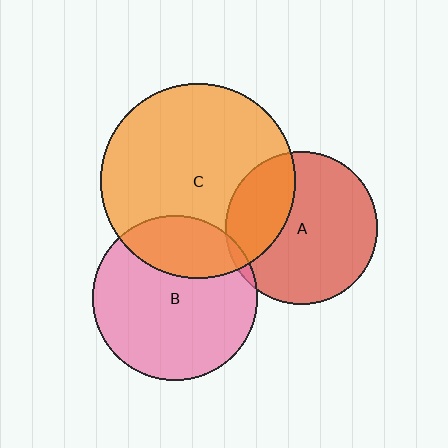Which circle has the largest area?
Circle C (orange).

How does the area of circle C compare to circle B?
Approximately 1.4 times.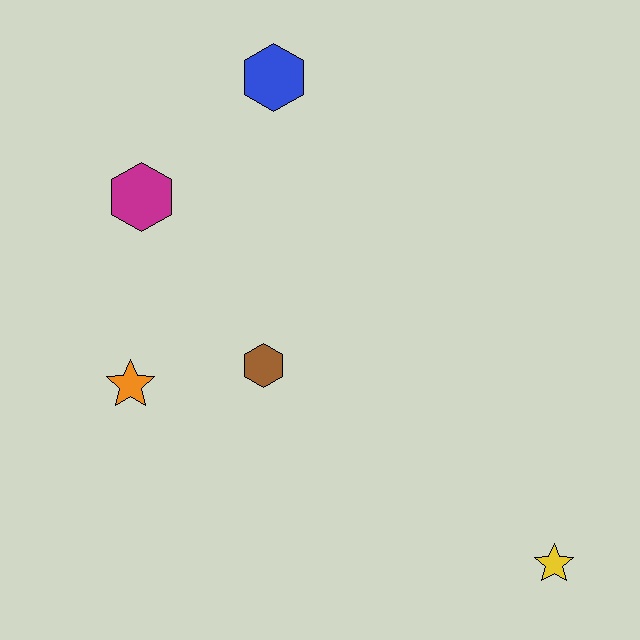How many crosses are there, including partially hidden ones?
There are no crosses.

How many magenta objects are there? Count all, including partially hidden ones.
There is 1 magenta object.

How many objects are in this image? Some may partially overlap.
There are 5 objects.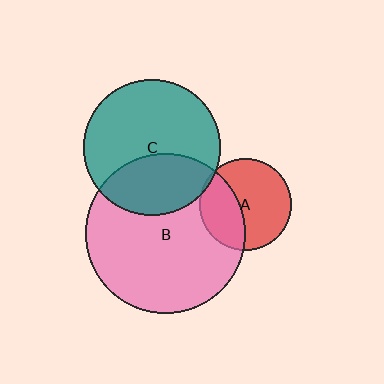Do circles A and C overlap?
Yes.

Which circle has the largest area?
Circle B (pink).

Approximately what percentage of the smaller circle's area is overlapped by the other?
Approximately 5%.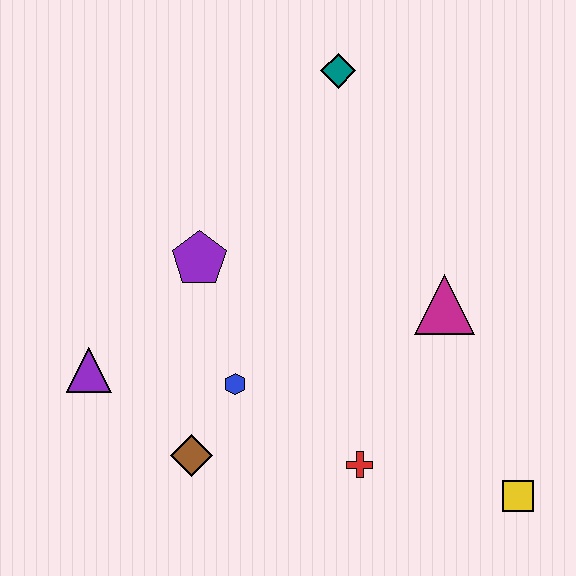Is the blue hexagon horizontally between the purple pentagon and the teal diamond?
Yes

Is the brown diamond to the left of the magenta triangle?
Yes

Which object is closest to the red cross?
The blue hexagon is closest to the red cross.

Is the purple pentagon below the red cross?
No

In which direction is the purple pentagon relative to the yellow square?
The purple pentagon is to the left of the yellow square.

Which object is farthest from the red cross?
The teal diamond is farthest from the red cross.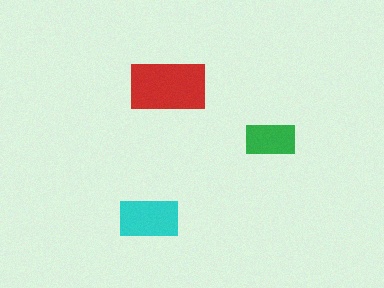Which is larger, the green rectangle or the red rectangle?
The red one.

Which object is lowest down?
The cyan rectangle is bottommost.